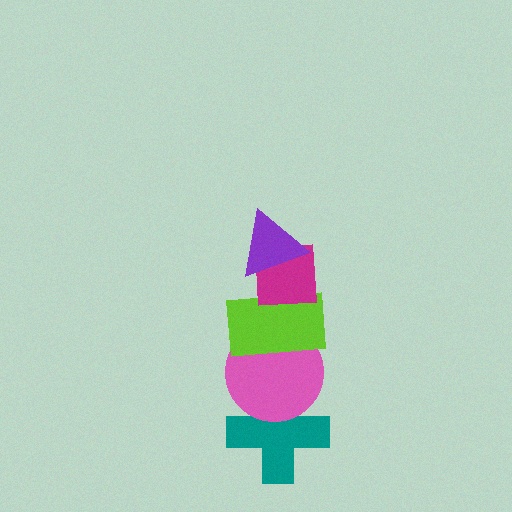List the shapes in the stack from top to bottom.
From top to bottom: the purple triangle, the magenta square, the lime rectangle, the pink circle, the teal cross.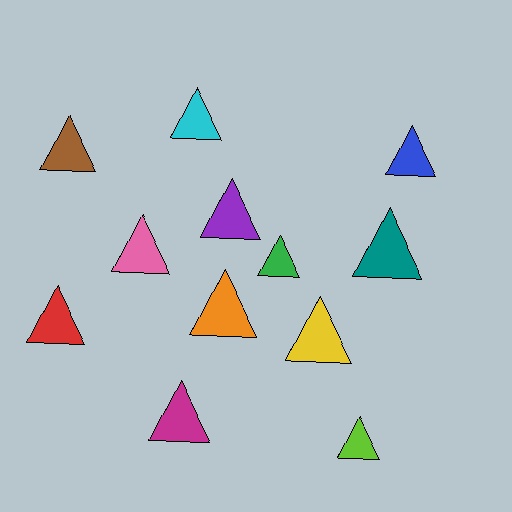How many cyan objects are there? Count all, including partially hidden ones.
There is 1 cyan object.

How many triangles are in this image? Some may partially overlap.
There are 12 triangles.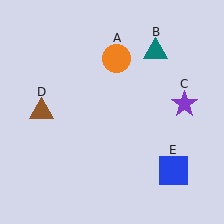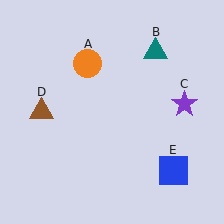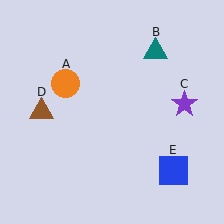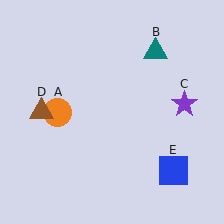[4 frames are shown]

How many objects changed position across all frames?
1 object changed position: orange circle (object A).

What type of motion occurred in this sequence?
The orange circle (object A) rotated counterclockwise around the center of the scene.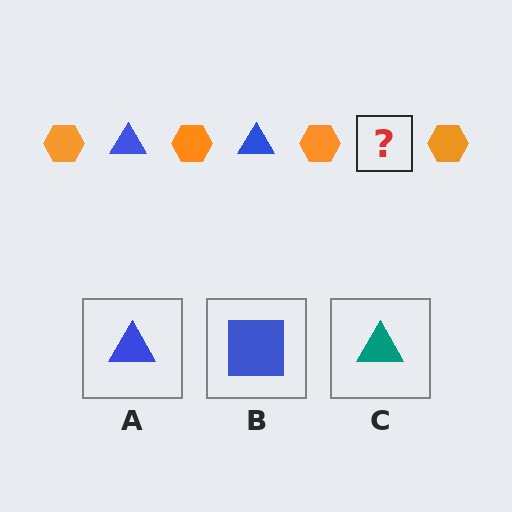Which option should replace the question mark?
Option A.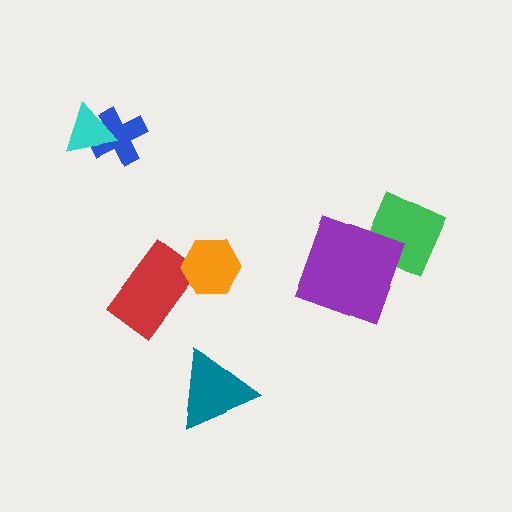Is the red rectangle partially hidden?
Yes, it is partially covered by another shape.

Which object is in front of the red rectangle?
The orange hexagon is in front of the red rectangle.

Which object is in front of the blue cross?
The cyan triangle is in front of the blue cross.